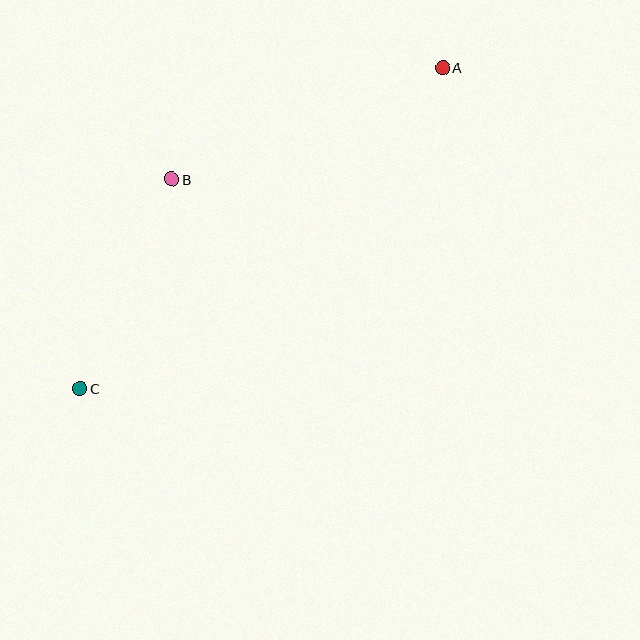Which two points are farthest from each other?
Points A and C are farthest from each other.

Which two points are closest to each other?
Points B and C are closest to each other.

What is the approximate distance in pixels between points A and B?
The distance between A and B is approximately 293 pixels.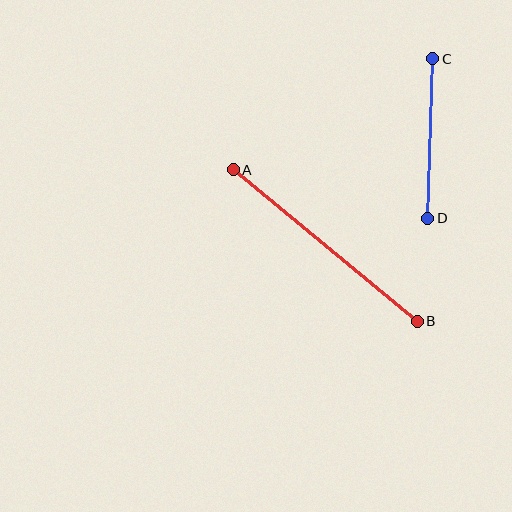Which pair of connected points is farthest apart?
Points A and B are farthest apart.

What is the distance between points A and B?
The distance is approximately 238 pixels.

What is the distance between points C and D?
The distance is approximately 160 pixels.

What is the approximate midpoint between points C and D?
The midpoint is at approximately (430, 138) pixels.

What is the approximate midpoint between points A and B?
The midpoint is at approximately (325, 246) pixels.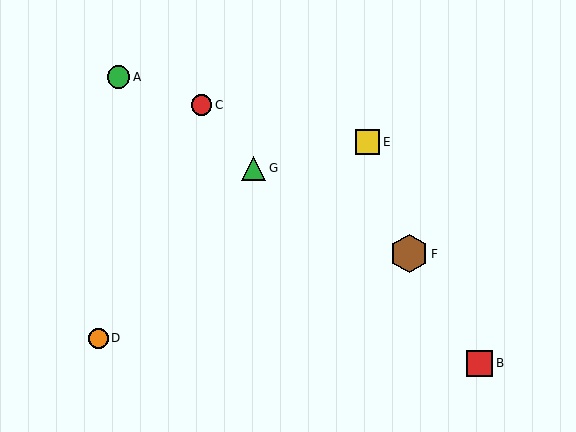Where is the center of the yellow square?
The center of the yellow square is at (368, 142).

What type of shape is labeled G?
Shape G is a green triangle.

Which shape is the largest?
The brown hexagon (labeled F) is the largest.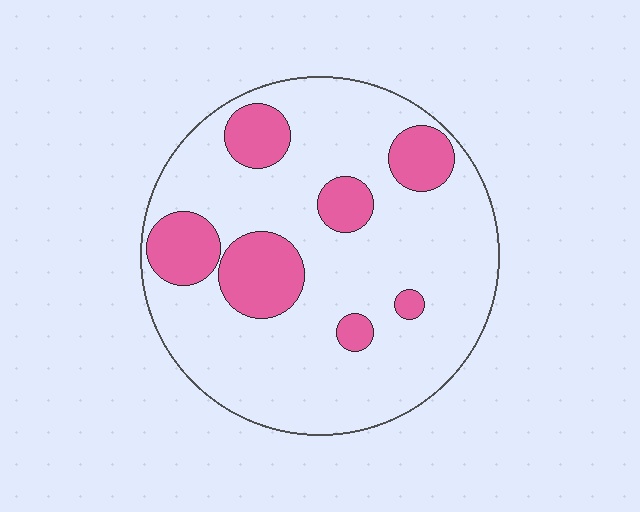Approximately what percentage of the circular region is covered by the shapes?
Approximately 20%.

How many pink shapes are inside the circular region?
7.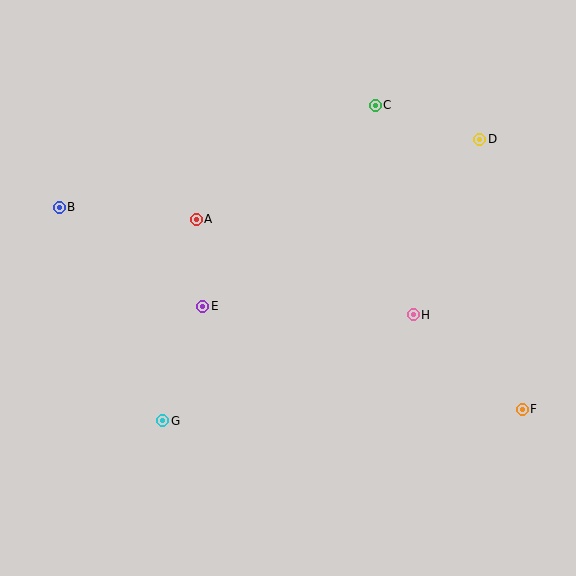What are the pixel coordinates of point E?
Point E is at (203, 306).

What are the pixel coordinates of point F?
Point F is at (522, 409).